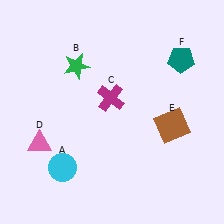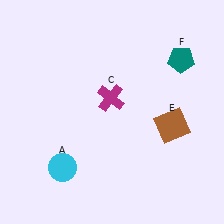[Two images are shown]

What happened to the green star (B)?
The green star (B) was removed in Image 2. It was in the top-left area of Image 1.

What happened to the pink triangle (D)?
The pink triangle (D) was removed in Image 2. It was in the bottom-left area of Image 1.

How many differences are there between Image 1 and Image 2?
There are 2 differences between the two images.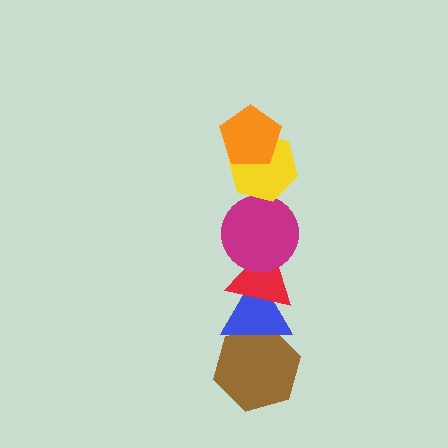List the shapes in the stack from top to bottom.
From top to bottom: the orange pentagon, the yellow hexagon, the magenta circle, the red triangle, the blue triangle, the brown hexagon.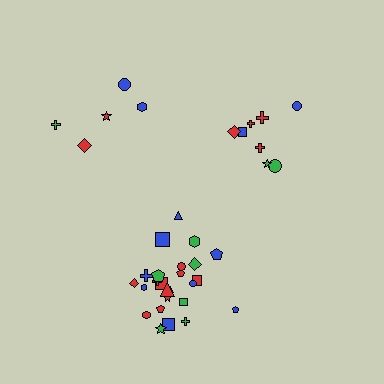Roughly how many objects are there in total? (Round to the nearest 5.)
Roughly 40 objects in total.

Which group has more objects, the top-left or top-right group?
The top-right group.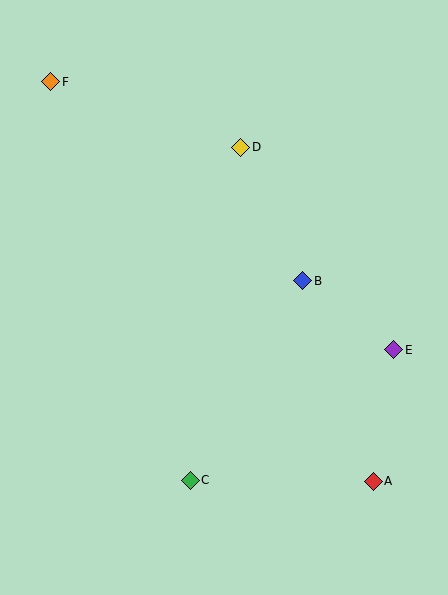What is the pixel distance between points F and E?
The distance between F and E is 435 pixels.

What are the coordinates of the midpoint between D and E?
The midpoint between D and E is at (317, 248).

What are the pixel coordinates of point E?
Point E is at (394, 350).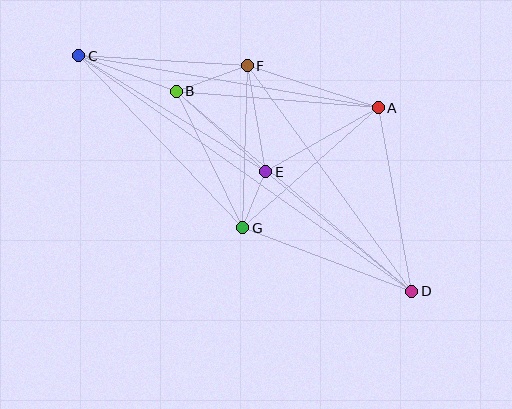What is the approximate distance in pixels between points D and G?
The distance between D and G is approximately 181 pixels.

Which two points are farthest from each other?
Points C and D are farthest from each other.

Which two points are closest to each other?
Points E and G are closest to each other.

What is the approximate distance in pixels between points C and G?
The distance between C and G is approximately 237 pixels.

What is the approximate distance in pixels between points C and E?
The distance between C and E is approximately 220 pixels.